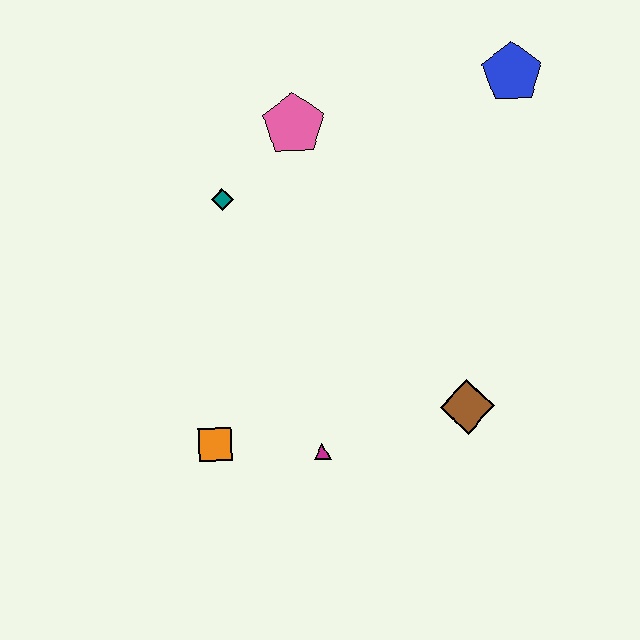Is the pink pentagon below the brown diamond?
No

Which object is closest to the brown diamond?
The magenta triangle is closest to the brown diamond.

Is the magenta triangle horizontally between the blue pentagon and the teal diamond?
Yes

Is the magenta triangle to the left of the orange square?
No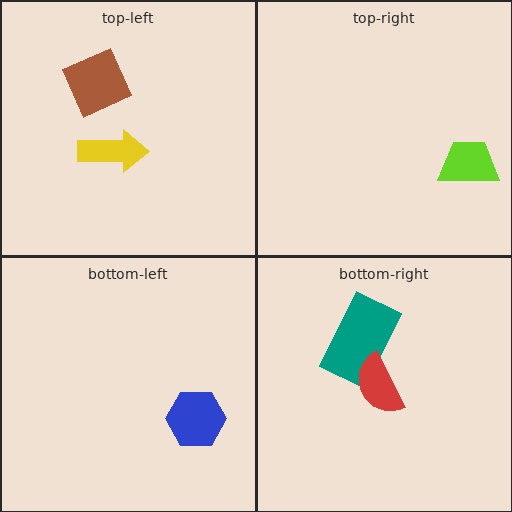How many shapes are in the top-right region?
1.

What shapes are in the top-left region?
The yellow arrow, the brown square.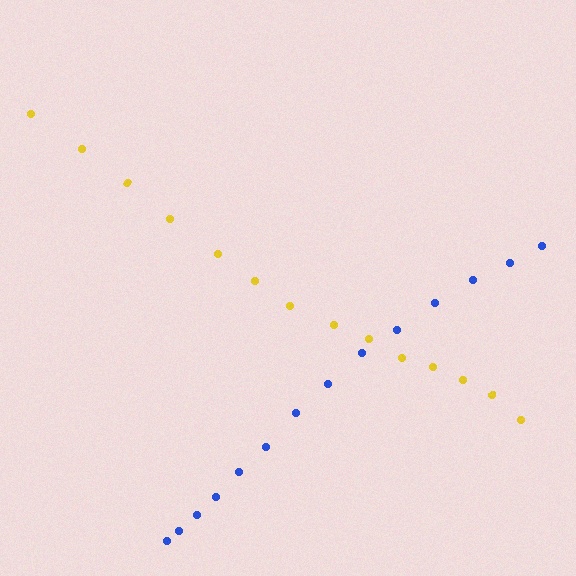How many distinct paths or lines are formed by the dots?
There are 2 distinct paths.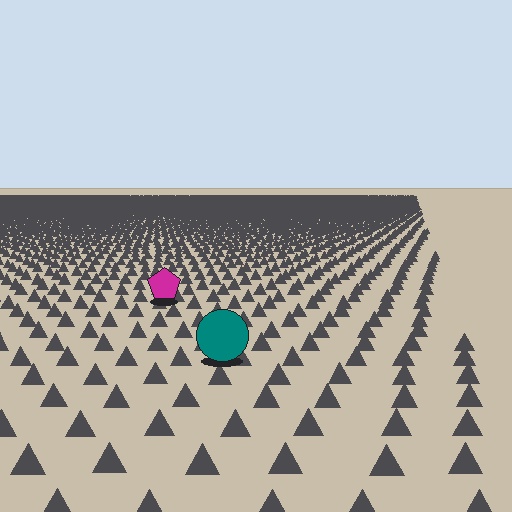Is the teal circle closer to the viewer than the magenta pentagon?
Yes. The teal circle is closer — you can tell from the texture gradient: the ground texture is coarser near it.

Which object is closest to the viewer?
The teal circle is closest. The texture marks near it are larger and more spread out.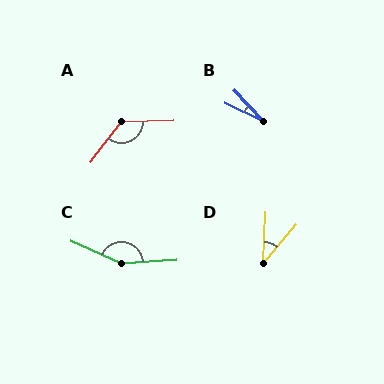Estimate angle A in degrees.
Approximately 128 degrees.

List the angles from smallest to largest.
B (22°), D (37°), A (128°), C (152°).